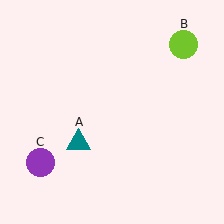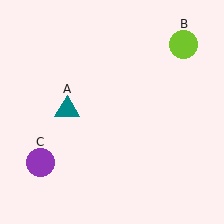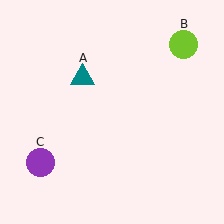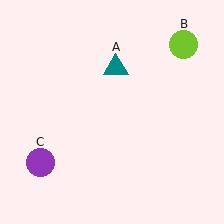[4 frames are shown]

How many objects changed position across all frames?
1 object changed position: teal triangle (object A).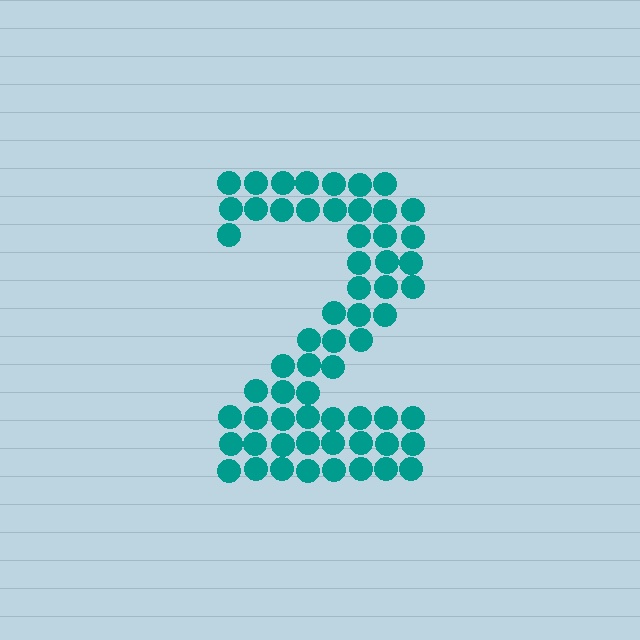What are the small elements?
The small elements are circles.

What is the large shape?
The large shape is the digit 2.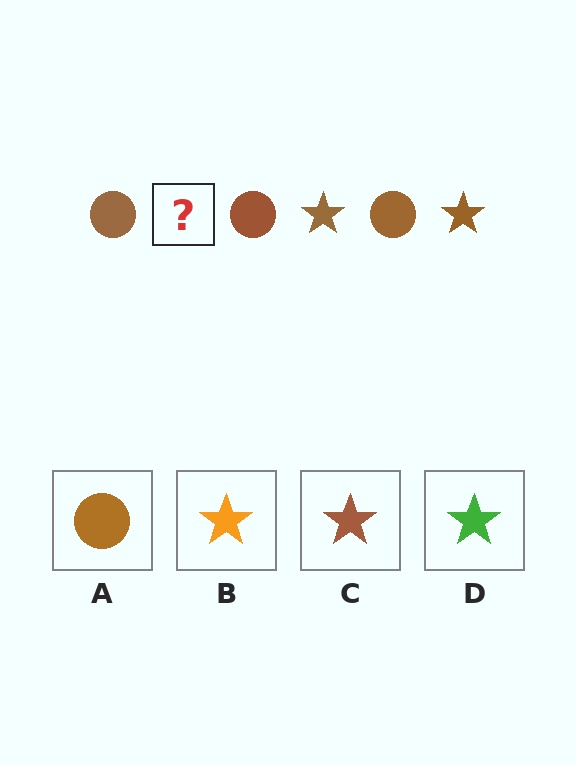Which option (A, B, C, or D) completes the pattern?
C.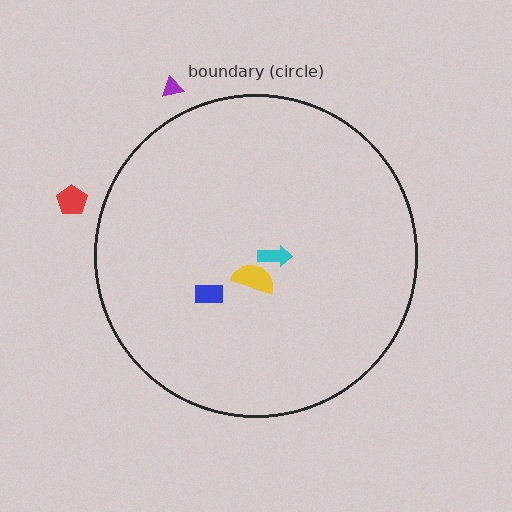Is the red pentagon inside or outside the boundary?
Outside.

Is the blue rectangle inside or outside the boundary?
Inside.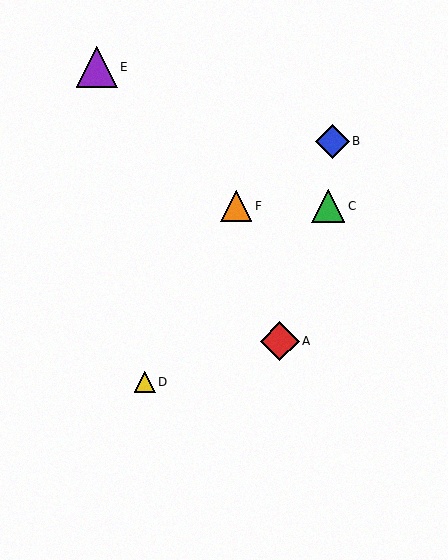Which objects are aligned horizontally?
Objects C, F are aligned horizontally.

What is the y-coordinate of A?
Object A is at y≈341.